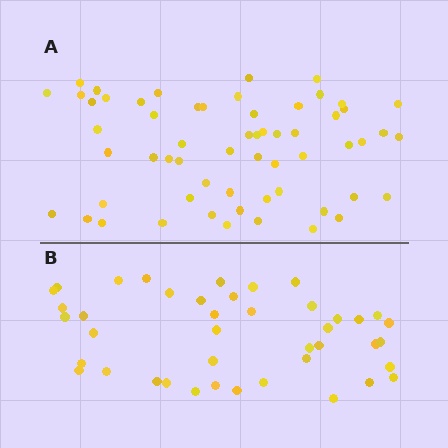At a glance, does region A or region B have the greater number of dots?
Region A (the top region) has more dots.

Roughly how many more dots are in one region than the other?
Region A has approximately 15 more dots than region B.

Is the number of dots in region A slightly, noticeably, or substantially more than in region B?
Region A has noticeably more, but not dramatically so. The ratio is roughly 1.4 to 1.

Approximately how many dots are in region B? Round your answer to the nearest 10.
About 40 dots. (The exact count is 42, which rounds to 40.)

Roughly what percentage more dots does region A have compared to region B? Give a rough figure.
About 40% more.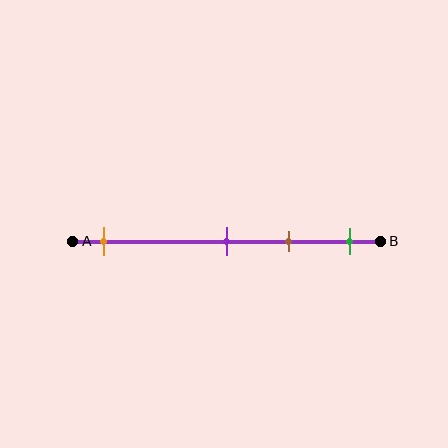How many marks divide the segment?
There are 4 marks dividing the segment.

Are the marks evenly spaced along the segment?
No, the marks are not evenly spaced.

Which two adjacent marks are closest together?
The purple and brown marks are the closest adjacent pair.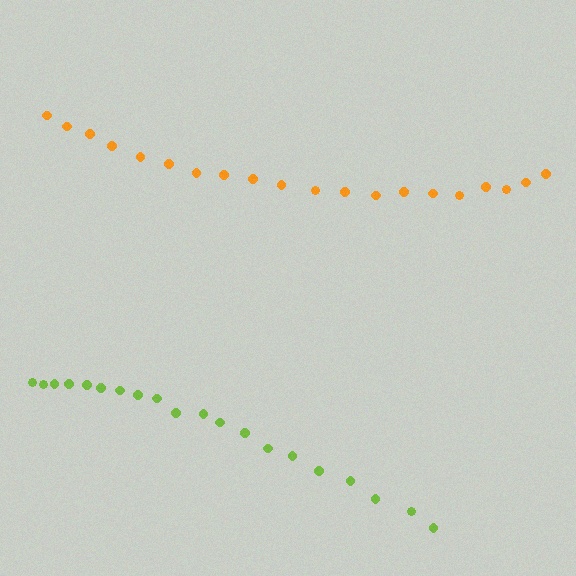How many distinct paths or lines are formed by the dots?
There are 2 distinct paths.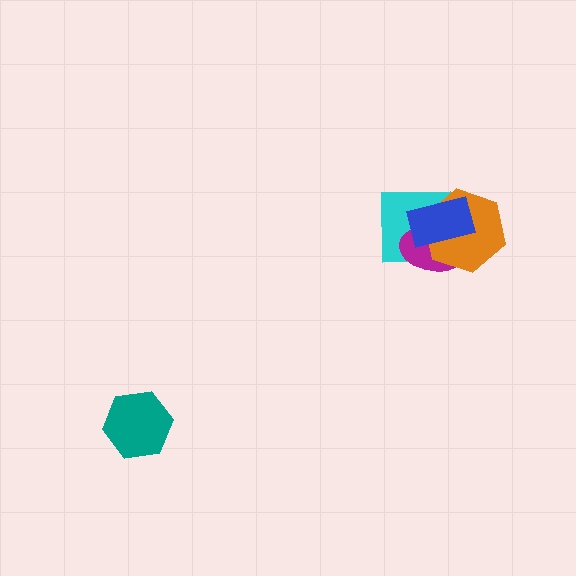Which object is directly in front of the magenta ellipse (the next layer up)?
The orange hexagon is directly in front of the magenta ellipse.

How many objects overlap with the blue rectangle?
3 objects overlap with the blue rectangle.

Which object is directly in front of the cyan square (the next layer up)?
The magenta ellipse is directly in front of the cyan square.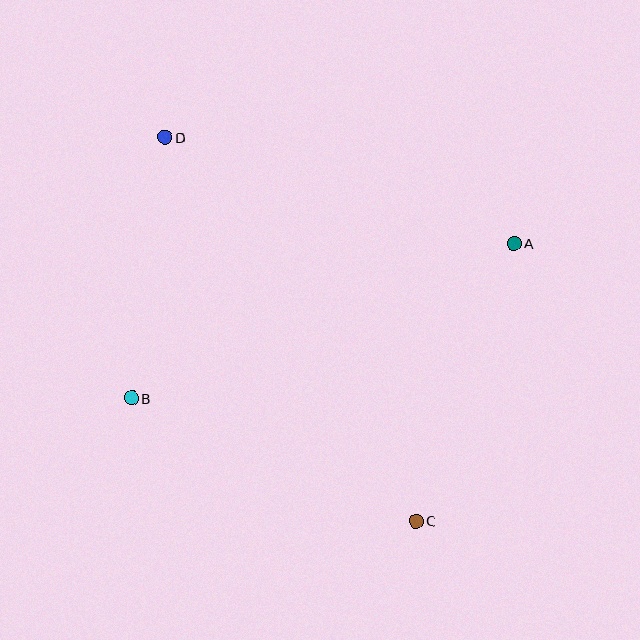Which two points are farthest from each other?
Points C and D are farthest from each other.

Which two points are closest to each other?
Points B and D are closest to each other.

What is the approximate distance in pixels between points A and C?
The distance between A and C is approximately 295 pixels.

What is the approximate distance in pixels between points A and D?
The distance between A and D is approximately 365 pixels.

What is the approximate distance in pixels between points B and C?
The distance between B and C is approximately 310 pixels.